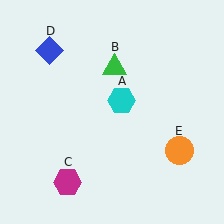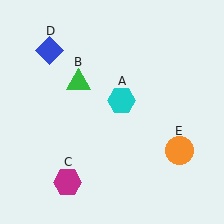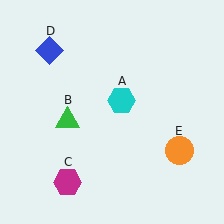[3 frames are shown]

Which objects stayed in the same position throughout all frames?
Cyan hexagon (object A) and magenta hexagon (object C) and blue diamond (object D) and orange circle (object E) remained stationary.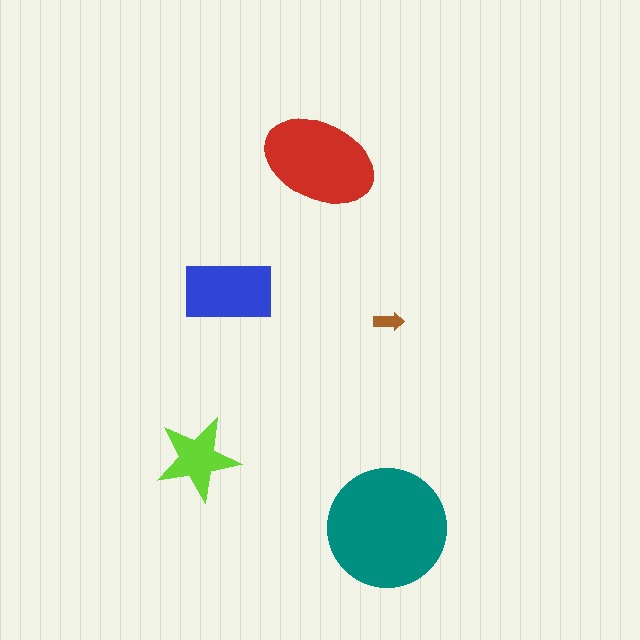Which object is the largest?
The teal circle.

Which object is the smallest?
The brown arrow.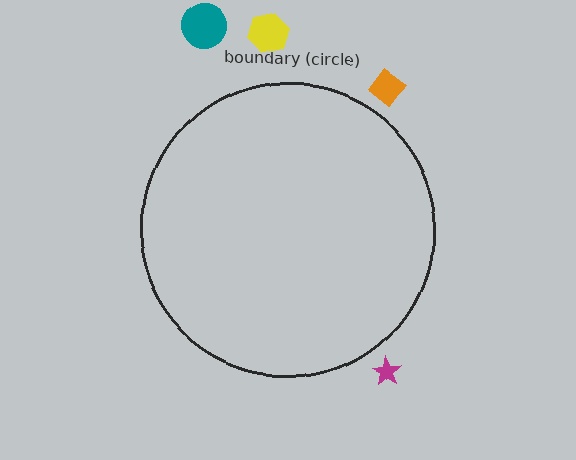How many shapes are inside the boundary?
0 inside, 4 outside.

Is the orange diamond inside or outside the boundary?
Outside.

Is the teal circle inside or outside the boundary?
Outside.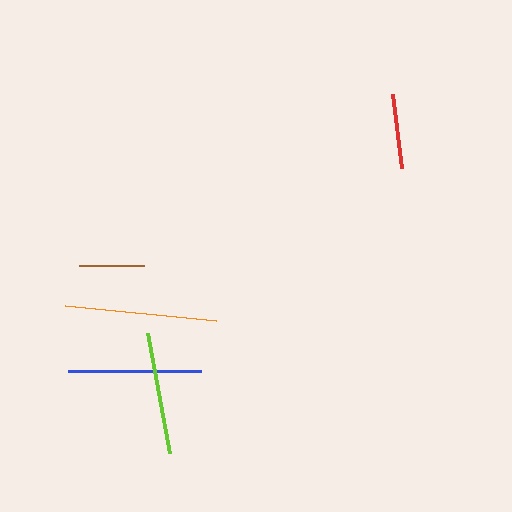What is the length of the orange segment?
The orange segment is approximately 151 pixels long.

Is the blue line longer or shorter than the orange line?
The orange line is longer than the blue line.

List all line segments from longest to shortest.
From longest to shortest: orange, blue, lime, red, brown.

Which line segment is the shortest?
The brown line is the shortest at approximately 66 pixels.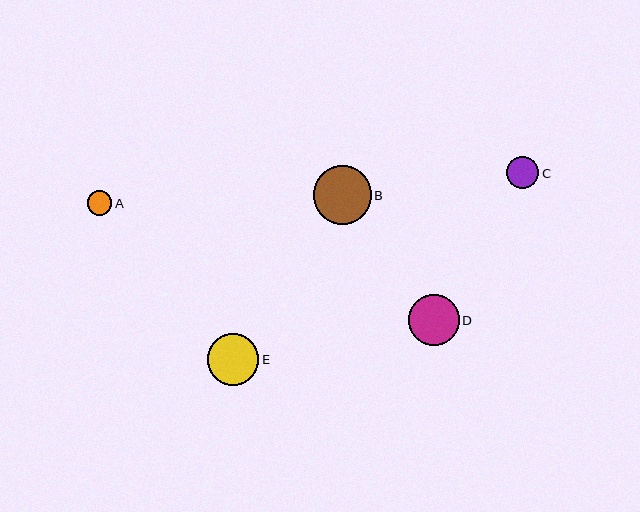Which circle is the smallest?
Circle A is the smallest with a size of approximately 24 pixels.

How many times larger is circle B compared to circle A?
Circle B is approximately 2.4 times the size of circle A.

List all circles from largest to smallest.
From largest to smallest: B, E, D, C, A.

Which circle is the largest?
Circle B is the largest with a size of approximately 58 pixels.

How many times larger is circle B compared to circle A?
Circle B is approximately 2.4 times the size of circle A.